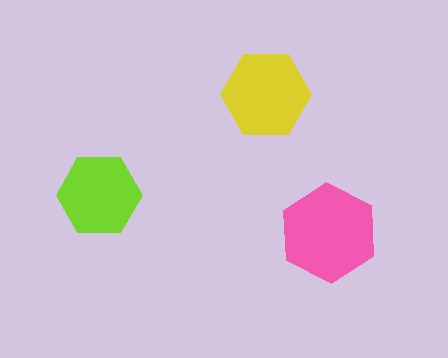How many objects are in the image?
There are 3 objects in the image.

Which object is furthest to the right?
The pink hexagon is rightmost.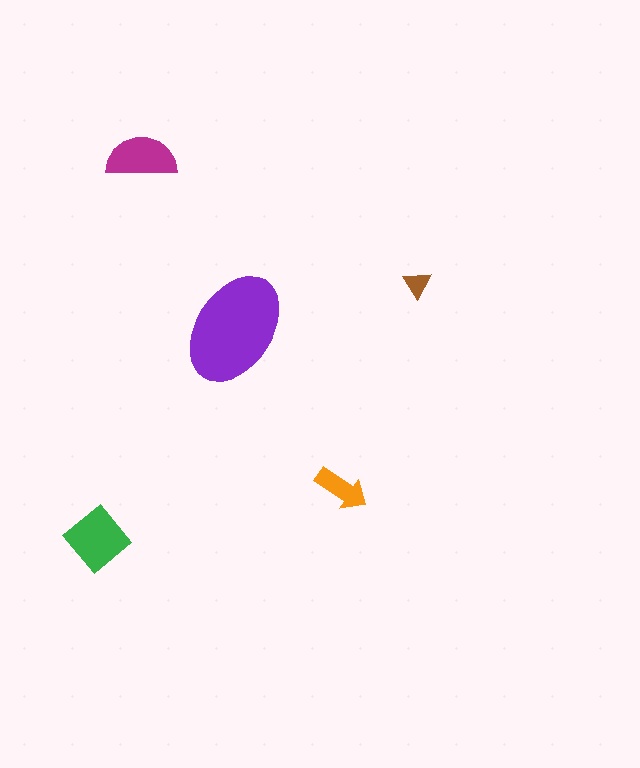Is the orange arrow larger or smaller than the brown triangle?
Larger.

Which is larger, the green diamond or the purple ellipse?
The purple ellipse.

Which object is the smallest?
The brown triangle.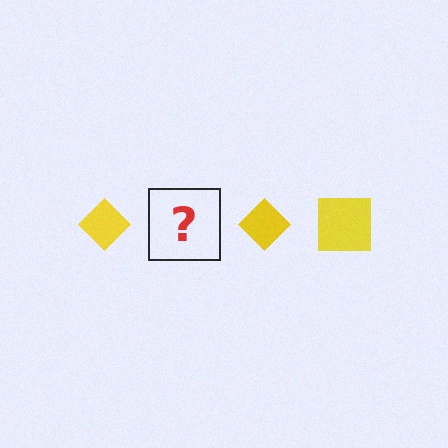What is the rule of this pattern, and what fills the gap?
The rule is that the pattern cycles through diamond, square shapes in yellow. The gap should be filled with a yellow square.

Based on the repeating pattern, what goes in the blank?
The blank should be a yellow square.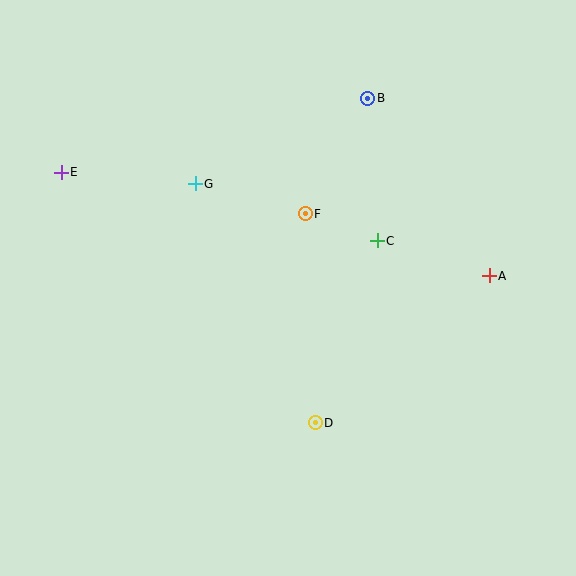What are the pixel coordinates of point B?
Point B is at (368, 98).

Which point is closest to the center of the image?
Point F at (305, 214) is closest to the center.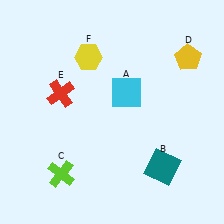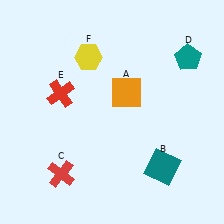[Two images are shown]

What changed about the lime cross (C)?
In Image 1, C is lime. In Image 2, it changed to red.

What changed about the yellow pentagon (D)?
In Image 1, D is yellow. In Image 2, it changed to teal.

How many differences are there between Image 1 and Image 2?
There are 3 differences between the two images.